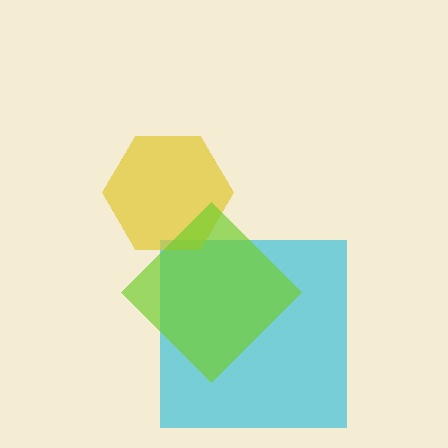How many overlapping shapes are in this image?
There are 3 overlapping shapes in the image.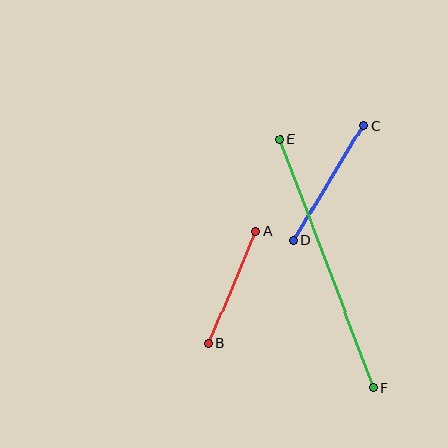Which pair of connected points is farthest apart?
Points E and F are farthest apart.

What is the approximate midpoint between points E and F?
The midpoint is at approximately (327, 263) pixels.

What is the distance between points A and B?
The distance is approximately 121 pixels.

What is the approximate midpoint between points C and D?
The midpoint is at approximately (328, 183) pixels.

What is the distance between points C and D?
The distance is approximately 135 pixels.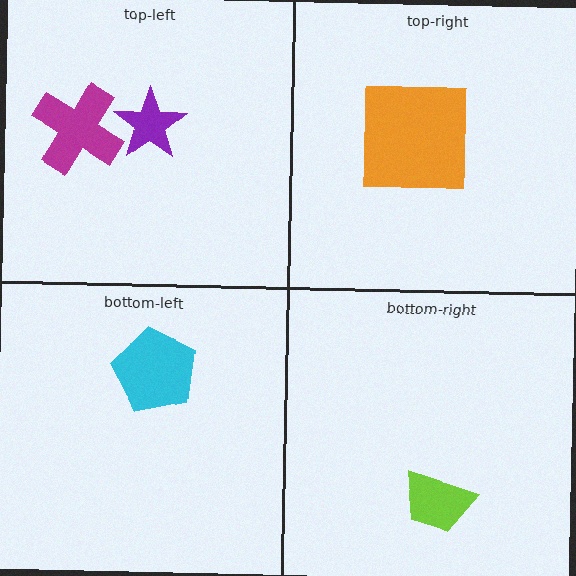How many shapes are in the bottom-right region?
1.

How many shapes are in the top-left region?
2.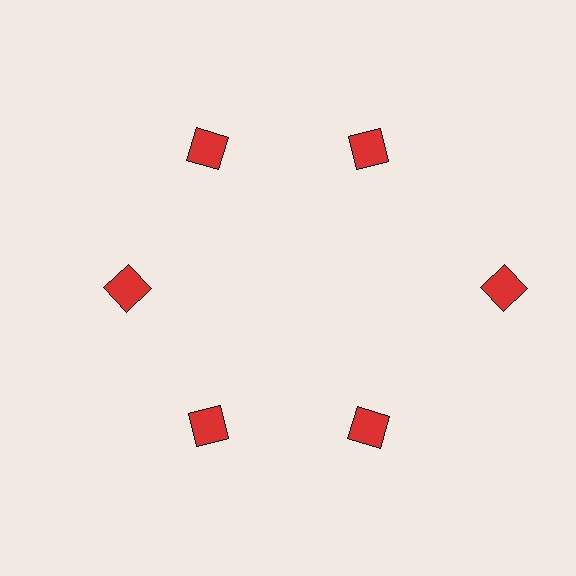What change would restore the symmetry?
The symmetry would be restored by moving it inward, back onto the ring so that all 6 squares sit at equal angles and equal distance from the center.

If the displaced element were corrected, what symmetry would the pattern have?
It would have 6-fold rotational symmetry — the pattern would map onto itself every 60 degrees.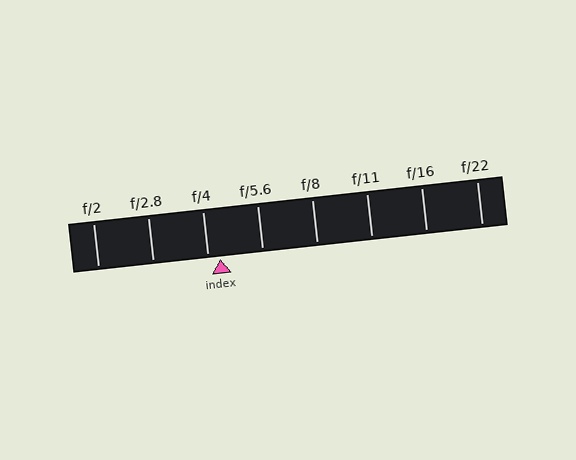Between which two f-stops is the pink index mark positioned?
The index mark is between f/4 and f/5.6.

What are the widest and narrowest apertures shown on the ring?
The widest aperture shown is f/2 and the narrowest is f/22.